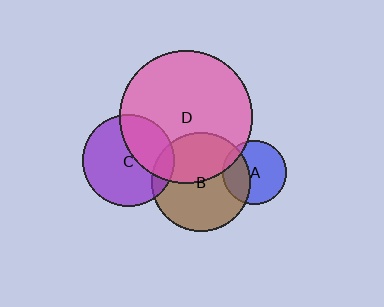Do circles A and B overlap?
Yes.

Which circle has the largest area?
Circle D (pink).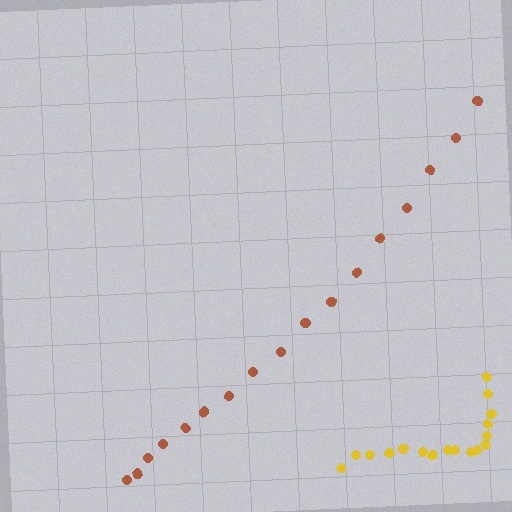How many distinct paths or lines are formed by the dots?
There are 2 distinct paths.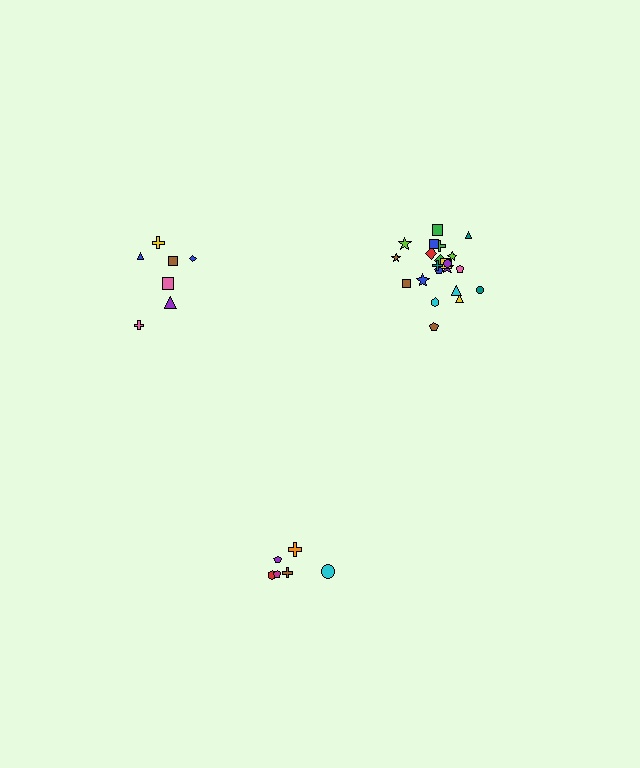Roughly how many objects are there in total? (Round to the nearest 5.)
Roughly 35 objects in total.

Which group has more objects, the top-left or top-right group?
The top-right group.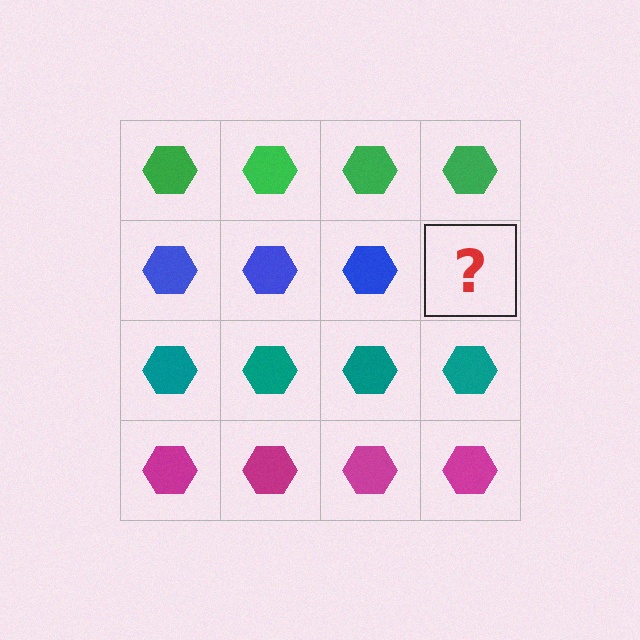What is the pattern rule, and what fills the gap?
The rule is that each row has a consistent color. The gap should be filled with a blue hexagon.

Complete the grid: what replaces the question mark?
The question mark should be replaced with a blue hexagon.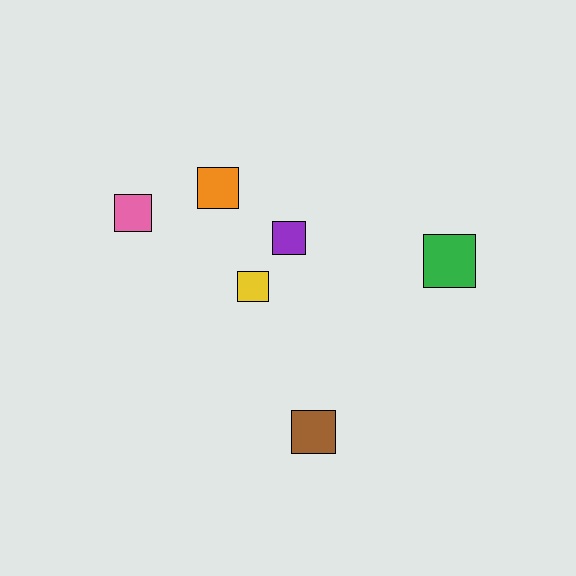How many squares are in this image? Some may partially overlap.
There are 6 squares.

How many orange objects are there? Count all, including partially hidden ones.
There is 1 orange object.